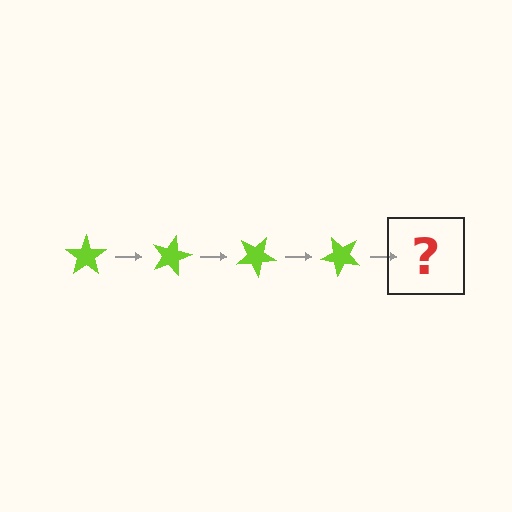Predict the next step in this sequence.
The next step is a lime star rotated 60 degrees.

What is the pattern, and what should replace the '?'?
The pattern is that the star rotates 15 degrees each step. The '?' should be a lime star rotated 60 degrees.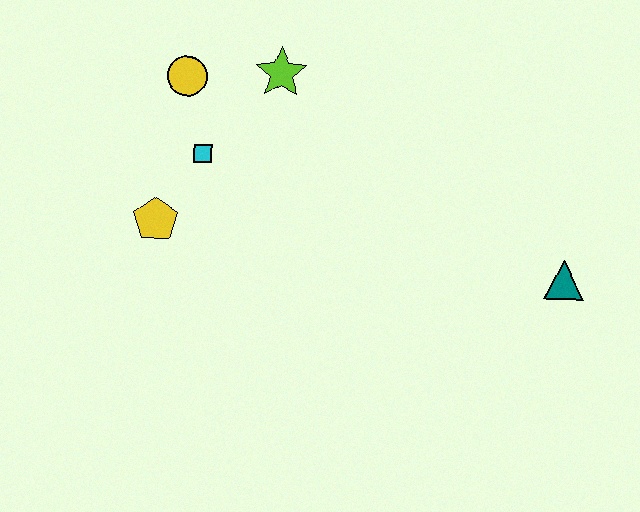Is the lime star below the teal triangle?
No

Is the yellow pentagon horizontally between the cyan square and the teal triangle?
No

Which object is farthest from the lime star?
The teal triangle is farthest from the lime star.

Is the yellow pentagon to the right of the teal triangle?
No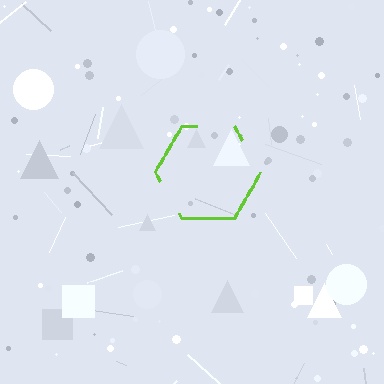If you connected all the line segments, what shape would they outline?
They would outline a hexagon.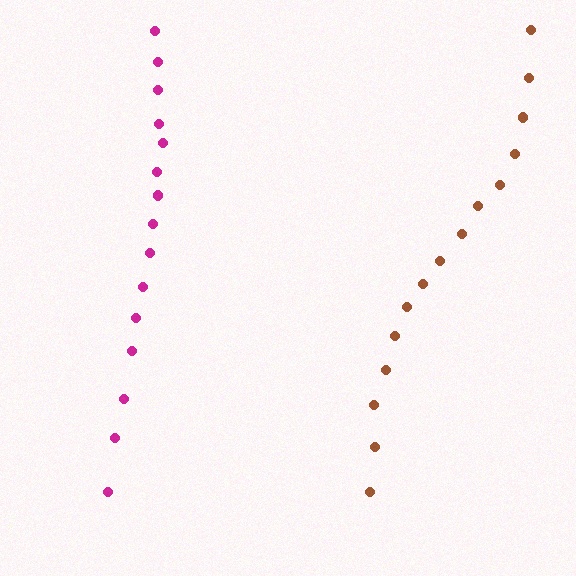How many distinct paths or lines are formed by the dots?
There are 2 distinct paths.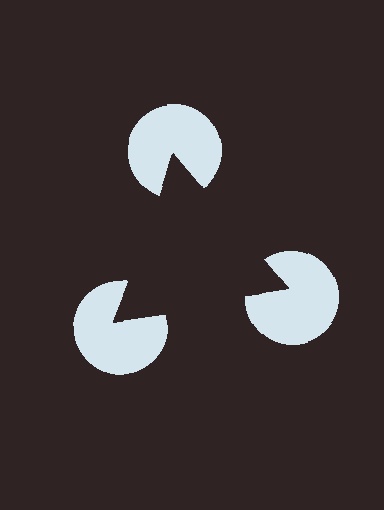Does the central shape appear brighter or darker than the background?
It typically appears slightly darker than the background, even though no actual brightness change is drawn.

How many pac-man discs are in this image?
There are 3 — one at each vertex of the illusory triangle.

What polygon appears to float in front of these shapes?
An illusory triangle — its edges are inferred from the aligned wedge cuts in the pac-man discs, not physically drawn.